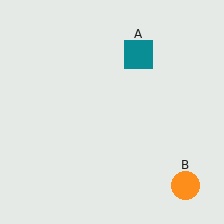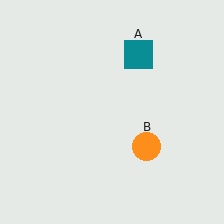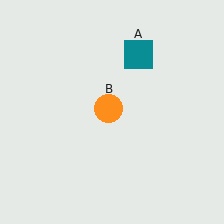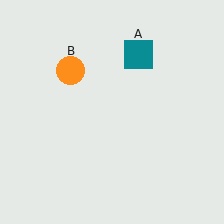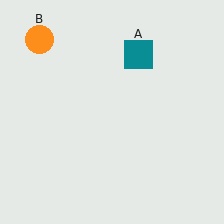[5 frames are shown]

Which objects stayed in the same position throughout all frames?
Teal square (object A) remained stationary.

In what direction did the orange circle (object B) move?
The orange circle (object B) moved up and to the left.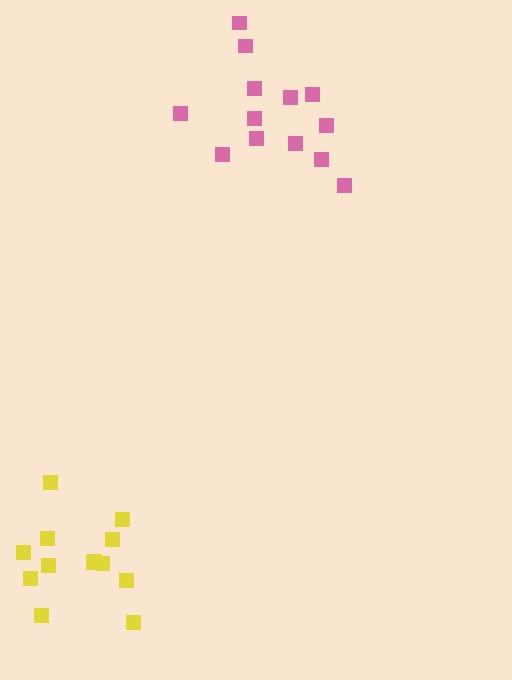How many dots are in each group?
Group 1: 13 dots, Group 2: 13 dots (26 total).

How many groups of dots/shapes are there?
There are 2 groups.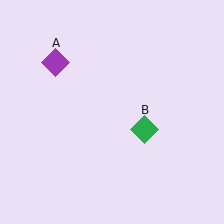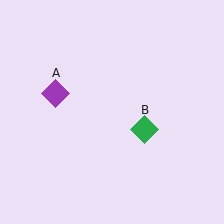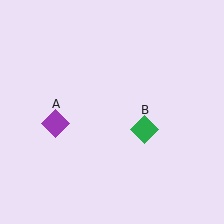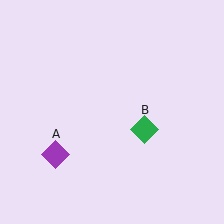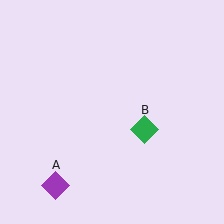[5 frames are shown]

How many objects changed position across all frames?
1 object changed position: purple diamond (object A).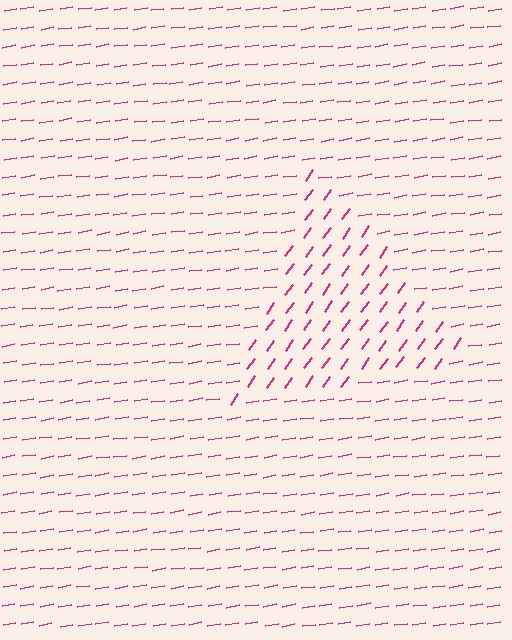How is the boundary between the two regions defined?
The boundary is defined purely by a change in line orientation (approximately 45 degrees difference). All lines are the same color and thickness.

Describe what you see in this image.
The image is filled with small magenta line segments. A triangle region in the image has lines oriented differently from the surrounding lines, creating a visible texture boundary.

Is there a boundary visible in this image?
Yes, there is a texture boundary formed by a change in line orientation.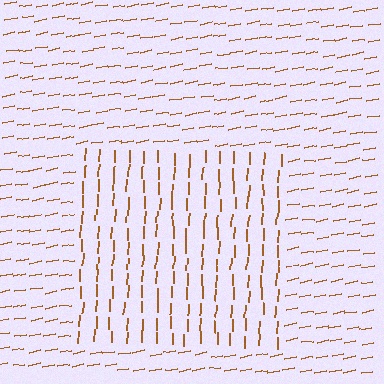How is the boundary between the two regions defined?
The boundary is defined purely by a change in line orientation (approximately 78 degrees difference). All lines are the same color and thickness.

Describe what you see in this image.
The image is filled with small brown line segments. A rectangle region in the image has lines oriented differently from the surrounding lines, creating a visible texture boundary.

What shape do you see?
I see a rectangle.